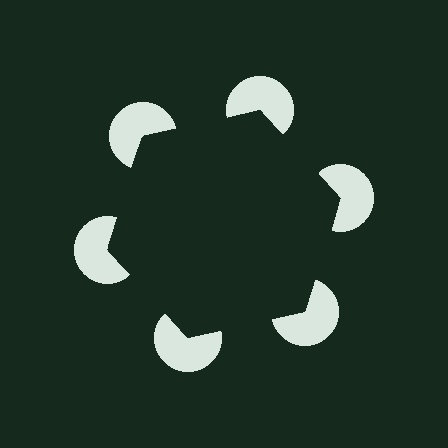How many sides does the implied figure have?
6 sides.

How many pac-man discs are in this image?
There are 6 — one at each vertex of the illusory hexagon.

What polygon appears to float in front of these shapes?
An illusory hexagon — its edges are inferred from the aligned wedge cuts in the pac-man discs, not physically drawn.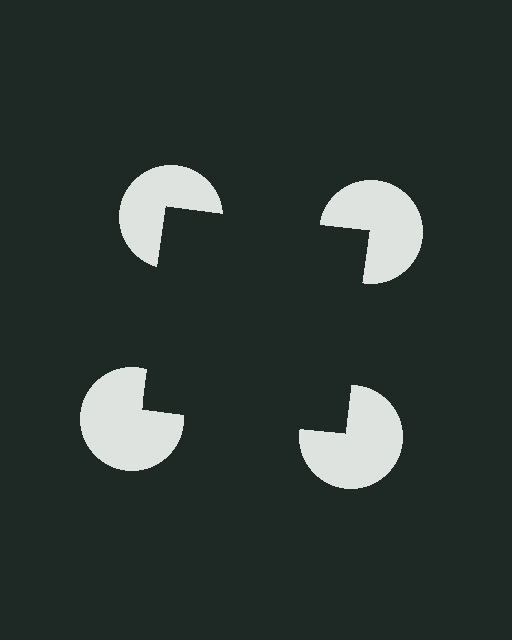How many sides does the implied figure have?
4 sides.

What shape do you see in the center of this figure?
An illusory square — its edges are inferred from the aligned wedge cuts in the pac-man discs, not physically drawn.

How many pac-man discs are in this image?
There are 4 — one at each vertex of the illusory square.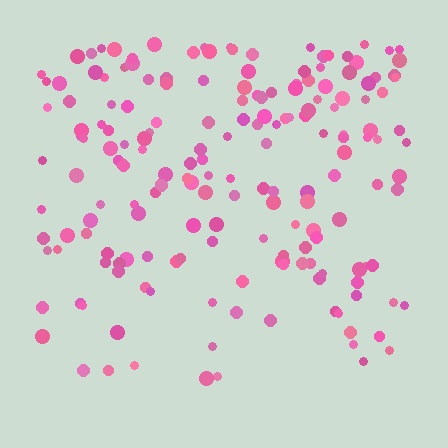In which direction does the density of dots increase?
From bottom to top, with the top side densest.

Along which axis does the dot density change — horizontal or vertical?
Vertical.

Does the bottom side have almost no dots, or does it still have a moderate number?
Still a moderate number, just noticeably fewer than the top.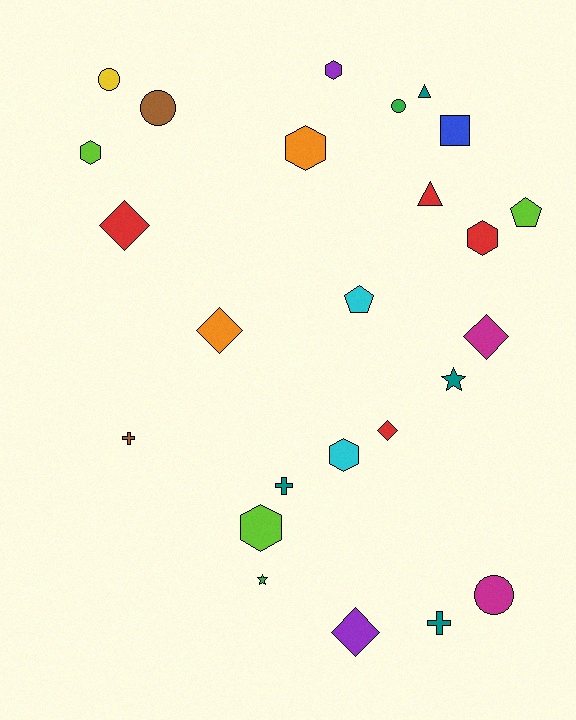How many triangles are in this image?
There are 2 triangles.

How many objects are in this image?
There are 25 objects.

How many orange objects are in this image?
There are 2 orange objects.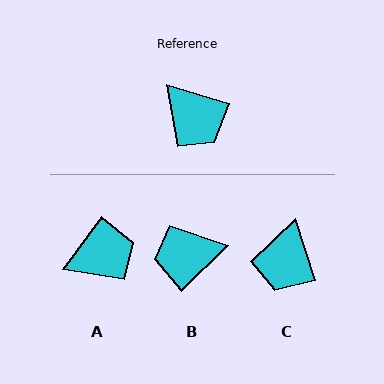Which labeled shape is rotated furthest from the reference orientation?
B, about 118 degrees away.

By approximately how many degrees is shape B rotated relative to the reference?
Approximately 118 degrees clockwise.